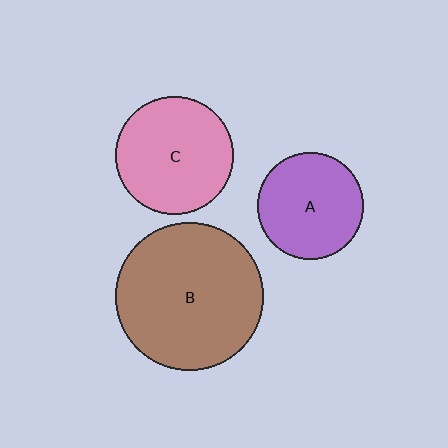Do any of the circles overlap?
No, none of the circles overlap.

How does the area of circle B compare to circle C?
Approximately 1.6 times.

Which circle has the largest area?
Circle B (brown).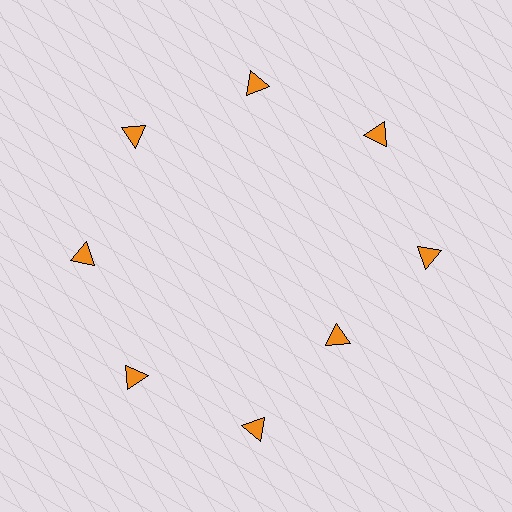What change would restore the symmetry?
The symmetry would be restored by moving it outward, back onto the ring so that all 8 triangles sit at equal angles and equal distance from the center.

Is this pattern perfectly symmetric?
No. The 8 orange triangles are arranged in a ring, but one element near the 4 o'clock position is pulled inward toward the center, breaking the 8-fold rotational symmetry.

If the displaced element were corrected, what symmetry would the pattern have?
It would have 8-fold rotational symmetry — the pattern would map onto itself every 45 degrees.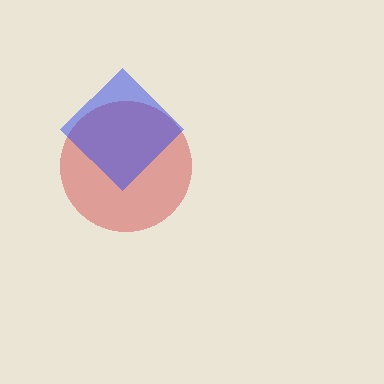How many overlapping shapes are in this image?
There are 2 overlapping shapes in the image.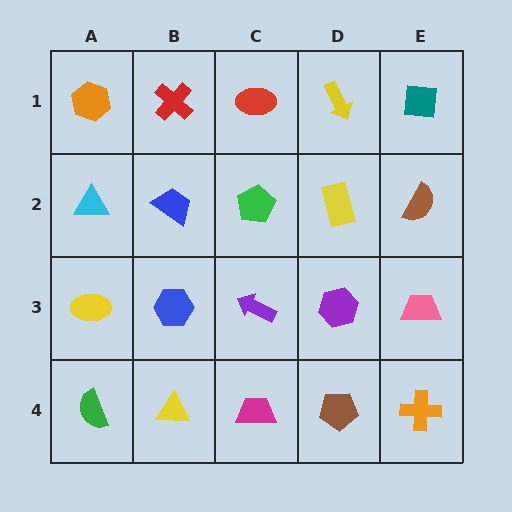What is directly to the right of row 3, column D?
A pink trapezoid.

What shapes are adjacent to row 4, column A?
A yellow ellipse (row 3, column A), a yellow triangle (row 4, column B).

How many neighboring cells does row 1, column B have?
3.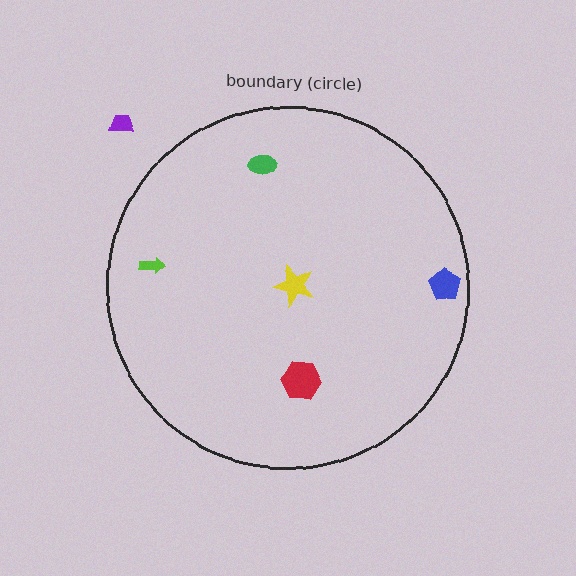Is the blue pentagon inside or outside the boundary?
Inside.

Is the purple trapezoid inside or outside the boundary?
Outside.